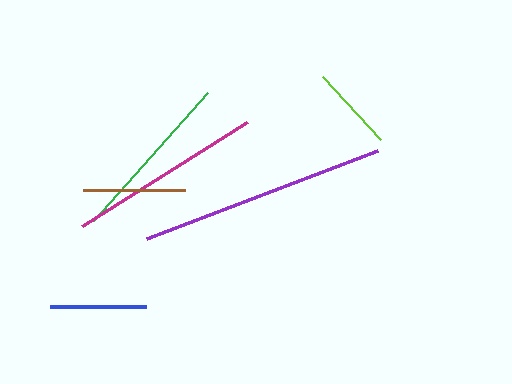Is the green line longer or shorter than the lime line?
The green line is longer than the lime line.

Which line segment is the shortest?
The lime line is the shortest at approximately 86 pixels.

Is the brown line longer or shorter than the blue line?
The brown line is longer than the blue line.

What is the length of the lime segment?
The lime segment is approximately 86 pixels long.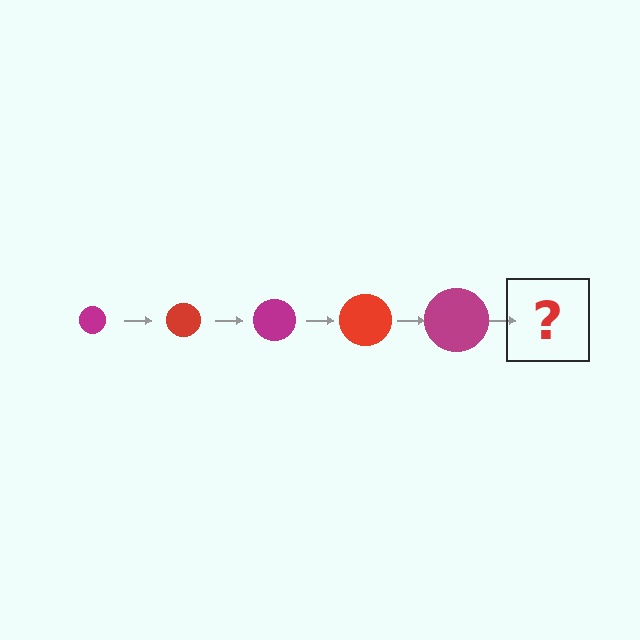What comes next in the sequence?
The next element should be a red circle, larger than the previous one.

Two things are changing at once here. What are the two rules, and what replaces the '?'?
The two rules are that the circle grows larger each step and the color cycles through magenta and red. The '?' should be a red circle, larger than the previous one.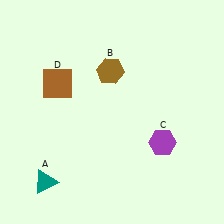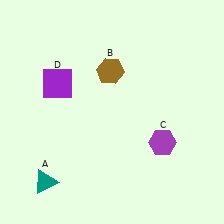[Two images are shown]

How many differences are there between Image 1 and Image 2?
There is 1 difference between the two images.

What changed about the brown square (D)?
In Image 1, D is brown. In Image 2, it changed to purple.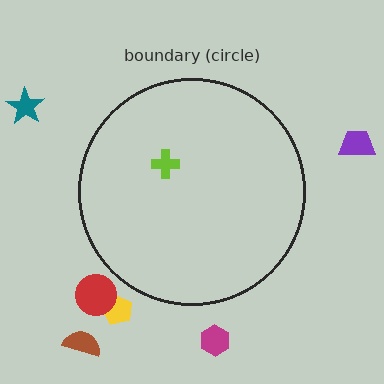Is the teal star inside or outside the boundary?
Outside.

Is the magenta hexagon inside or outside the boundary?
Outside.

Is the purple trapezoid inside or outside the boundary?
Outside.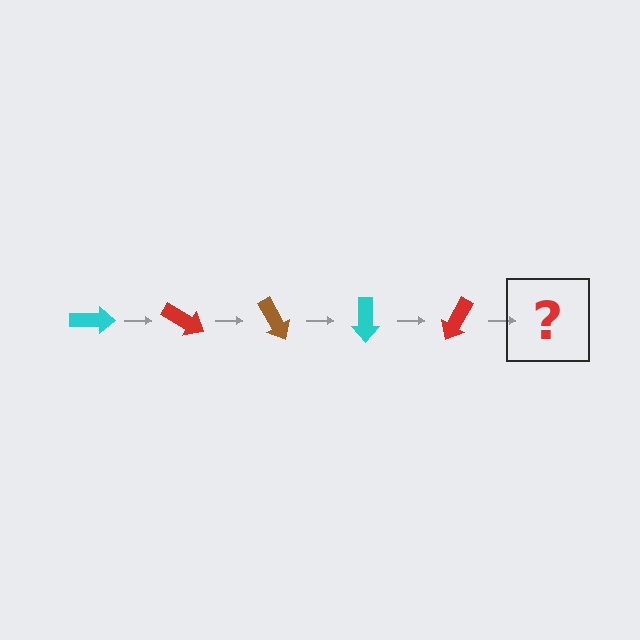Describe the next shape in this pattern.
It should be a brown arrow, rotated 150 degrees from the start.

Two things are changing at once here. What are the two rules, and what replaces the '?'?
The two rules are that it rotates 30 degrees each step and the color cycles through cyan, red, and brown. The '?' should be a brown arrow, rotated 150 degrees from the start.